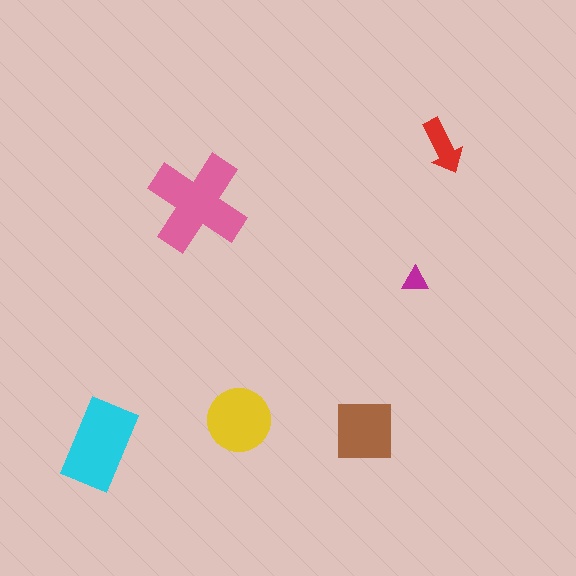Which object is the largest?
The pink cross.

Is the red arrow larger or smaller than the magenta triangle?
Larger.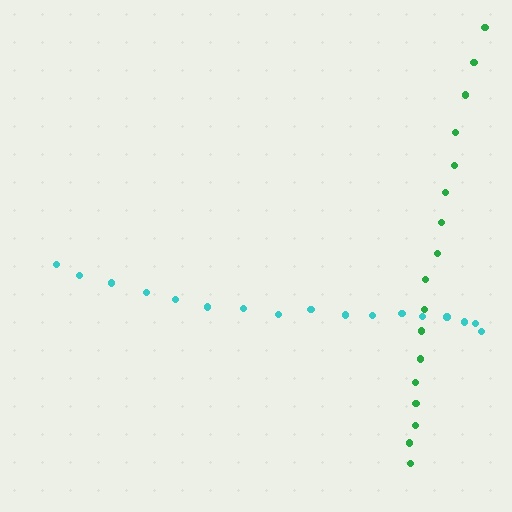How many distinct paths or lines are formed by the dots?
There are 2 distinct paths.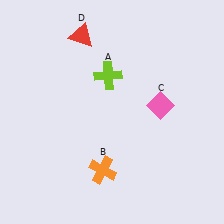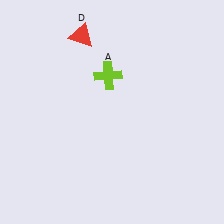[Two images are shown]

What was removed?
The pink diamond (C), the orange cross (B) were removed in Image 2.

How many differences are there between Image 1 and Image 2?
There are 2 differences between the two images.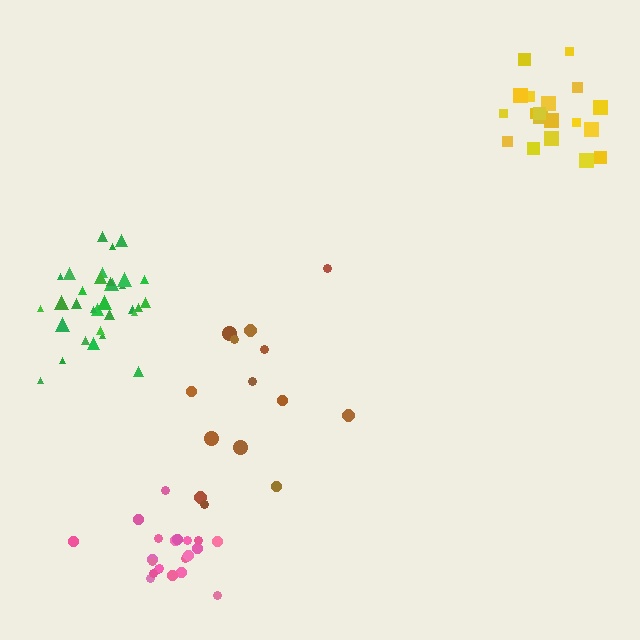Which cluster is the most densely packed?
Green.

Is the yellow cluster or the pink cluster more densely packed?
Yellow.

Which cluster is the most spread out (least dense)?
Brown.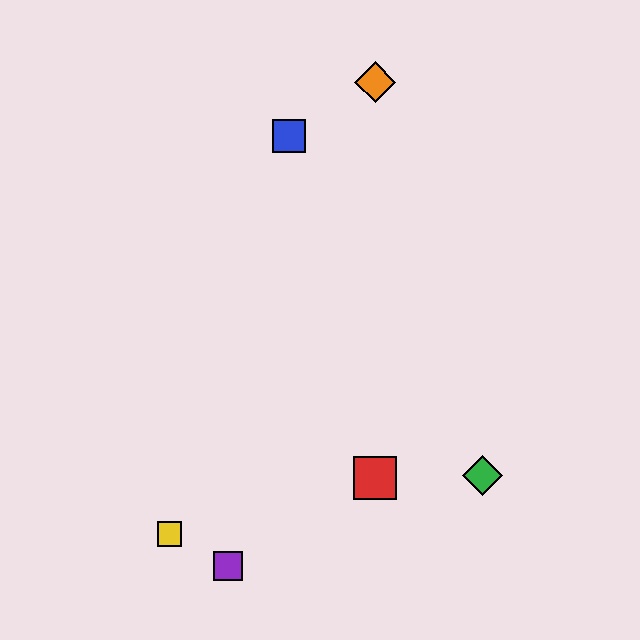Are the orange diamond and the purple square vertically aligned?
No, the orange diamond is at x≈375 and the purple square is at x≈228.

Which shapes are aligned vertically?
The red square, the orange diamond are aligned vertically.